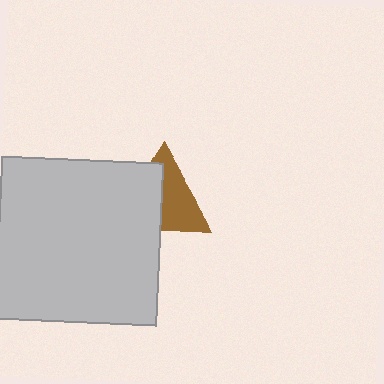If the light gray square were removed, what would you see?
You would see the complete brown triangle.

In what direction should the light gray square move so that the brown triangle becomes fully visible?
The light gray square should move toward the lower-left. That is the shortest direction to clear the overlap and leave the brown triangle fully visible.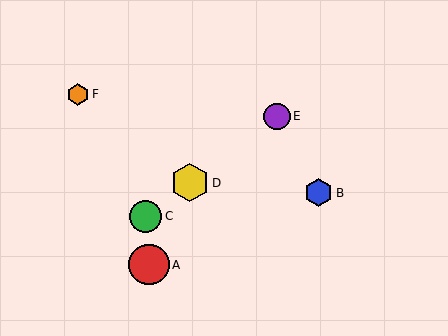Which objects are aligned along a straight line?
Objects C, D, E are aligned along a straight line.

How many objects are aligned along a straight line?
3 objects (C, D, E) are aligned along a straight line.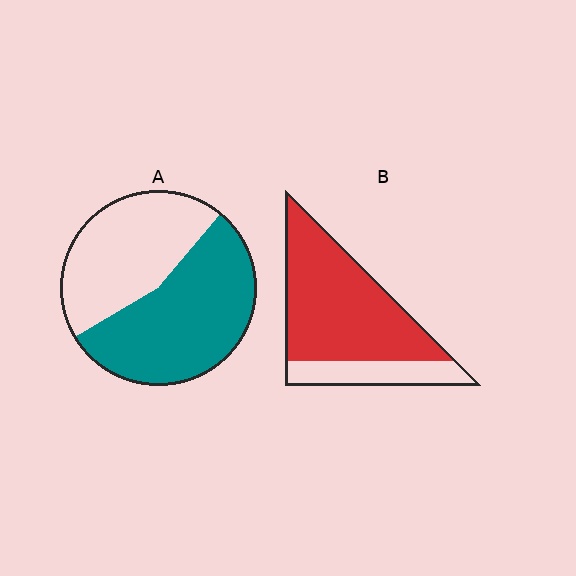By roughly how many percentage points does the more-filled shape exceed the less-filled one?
By roughly 20 percentage points (B over A).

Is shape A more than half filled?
Yes.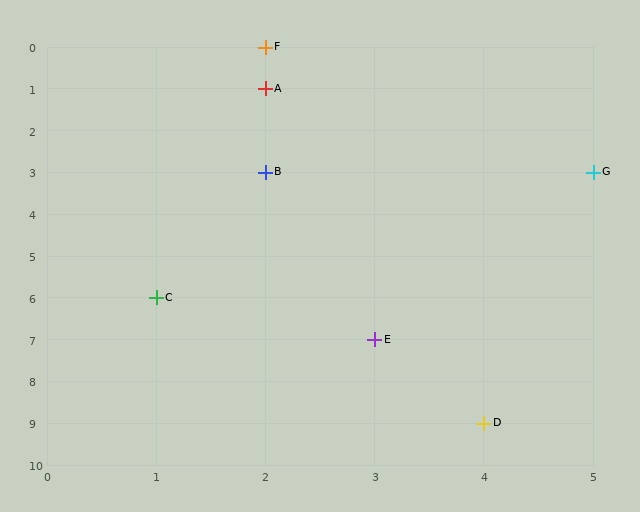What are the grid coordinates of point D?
Point D is at grid coordinates (4, 9).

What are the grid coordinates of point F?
Point F is at grid coordinates (2, 0).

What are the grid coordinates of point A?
Point A is at grid coordinates (2, 1).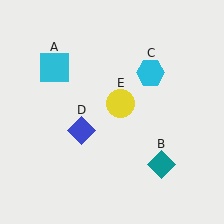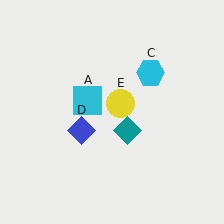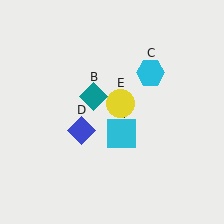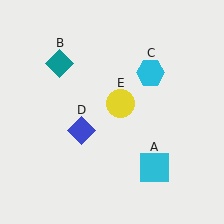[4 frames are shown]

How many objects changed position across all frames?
2 objects changed position: cyan square (object A), teal diamond (object B).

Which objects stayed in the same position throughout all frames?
Cyan hexagon (object C) and blue diamond (object D) and yellow circle (object E) remained stationary.